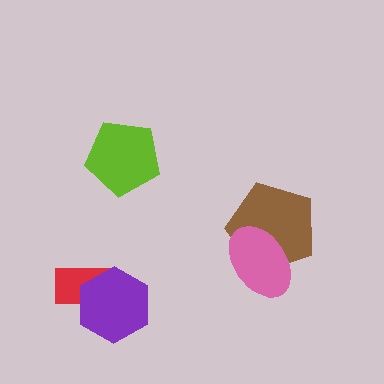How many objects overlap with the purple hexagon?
1 object overlaps with the purple hexagon.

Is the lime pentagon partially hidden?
No, no other shape covers it.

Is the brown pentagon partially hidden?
Yes, it is partially covered by another shape.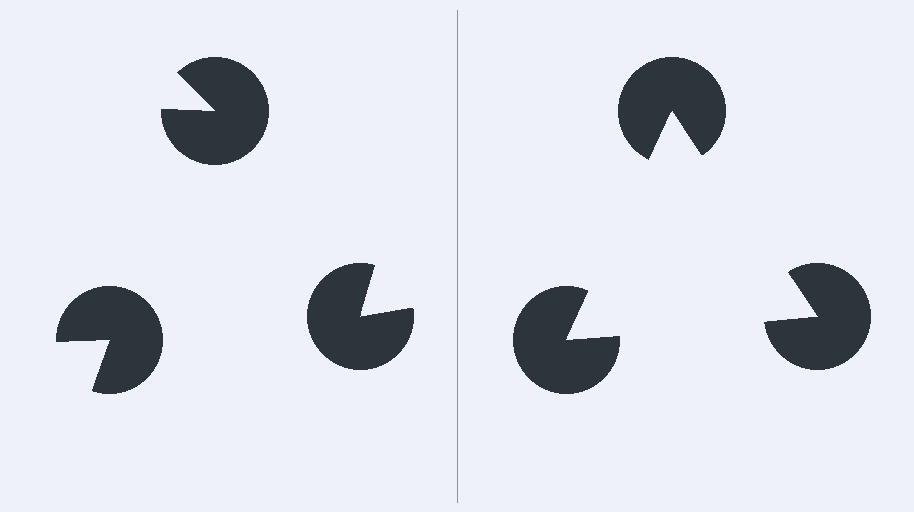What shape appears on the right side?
An illusory triangle.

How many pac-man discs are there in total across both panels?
6 — 3 on each side.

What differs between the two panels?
The pac-man discs are positioned identically on both sides; only the wedge orientations differ. On the right they align to a triangle; on the left they are misaligned.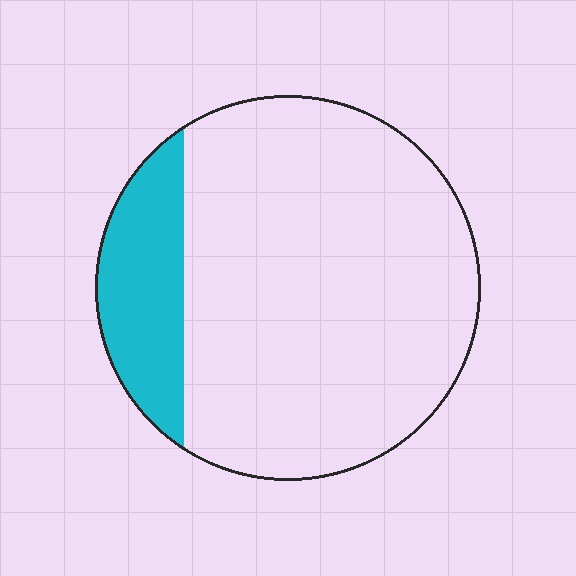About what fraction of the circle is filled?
About one sixth (1/6).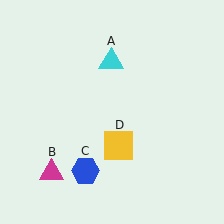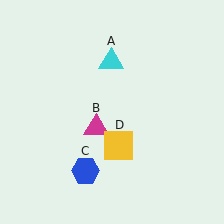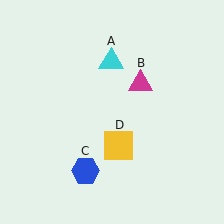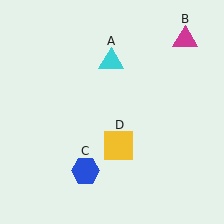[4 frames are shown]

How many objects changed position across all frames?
1 object changed position: magenta triangle (object B).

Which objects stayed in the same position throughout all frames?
Cyan triangle (object A) and blue hexagon (object C) and yellow square (object D) remained stationary.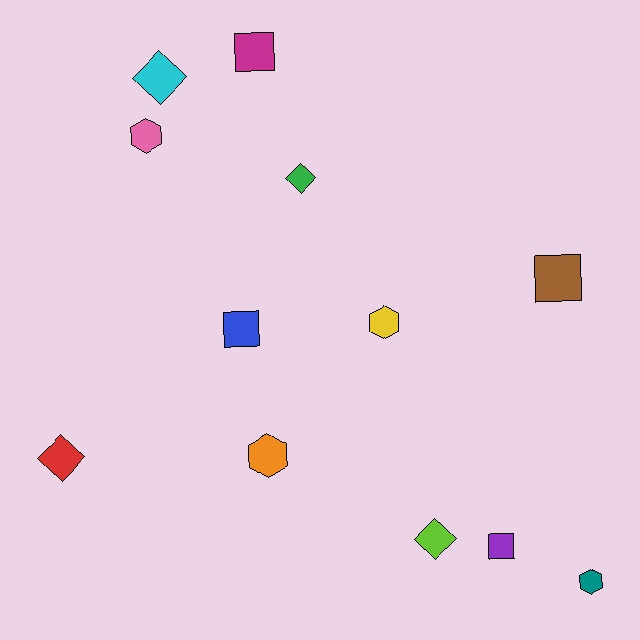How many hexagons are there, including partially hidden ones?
There are 4 hexagons.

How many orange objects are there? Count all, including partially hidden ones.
There is 1 orange object.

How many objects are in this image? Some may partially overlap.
There are 12 objects.